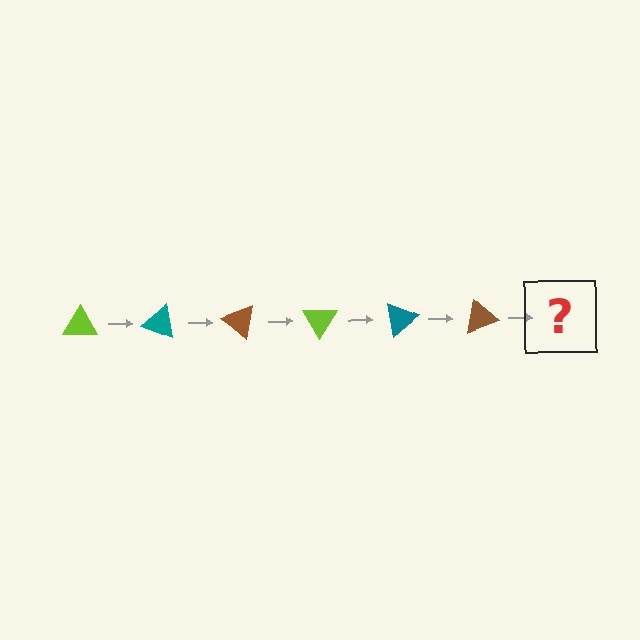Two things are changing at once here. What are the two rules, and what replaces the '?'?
The two rules are that it rotates 20 degrees each step and the color cycles through lime, teal, and brown. The '?' should be a lime triangle, rotated 120 degrees from the start.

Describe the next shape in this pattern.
It should be a lime triangle, rotated 120 degrees from the start.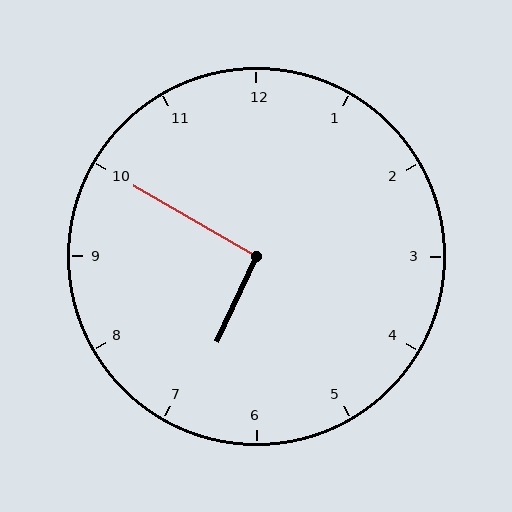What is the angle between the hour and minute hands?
Approximately 95 degrees.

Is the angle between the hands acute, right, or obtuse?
It is right.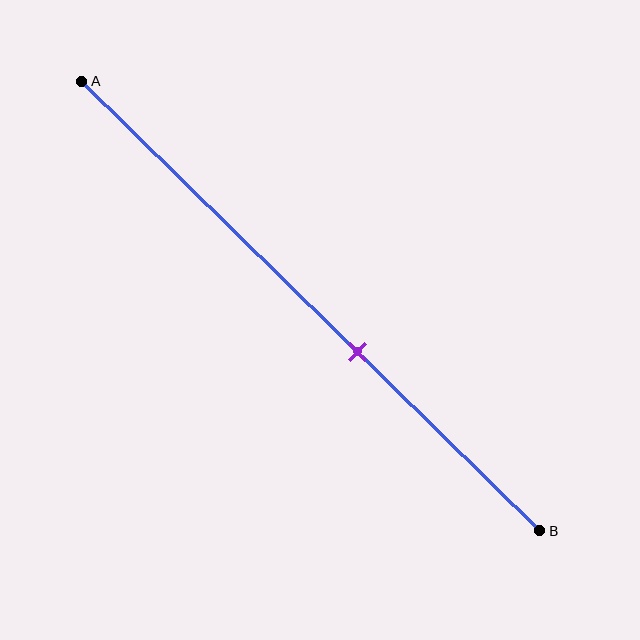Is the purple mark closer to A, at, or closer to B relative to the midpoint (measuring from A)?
The purple mark is closer to point B than the midpoint of segment AB.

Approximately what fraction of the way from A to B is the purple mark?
The purple mark is approximately 60% of the way from A to B.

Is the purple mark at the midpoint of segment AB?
No, the mark is at about 60% from A, not at the 50% midpoint.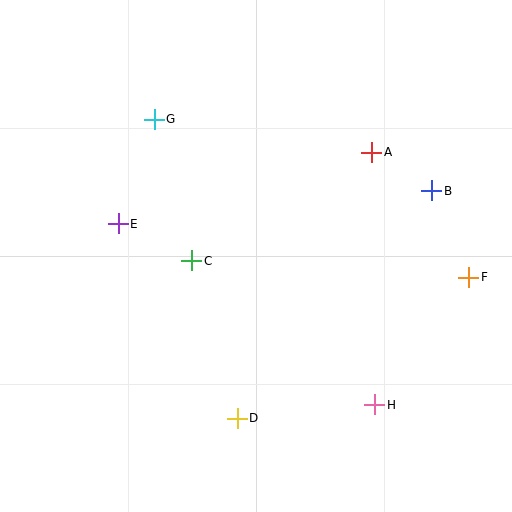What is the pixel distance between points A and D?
The distance between A and D is 298 pixels.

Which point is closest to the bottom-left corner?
Point D is closest to the bottom-left corner.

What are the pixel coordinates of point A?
Point A is at (372, 152).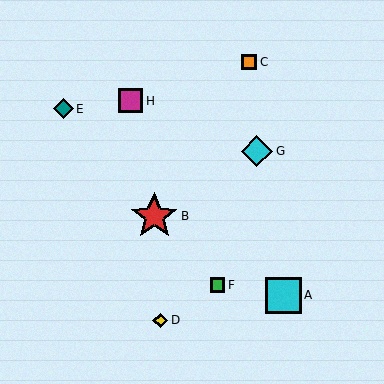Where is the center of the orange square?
The center of the orange square is at (249, 62).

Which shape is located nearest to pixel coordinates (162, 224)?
The red star (labeled B) at (154, 216) is nearest to that location.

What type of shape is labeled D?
Shape D is a yellow diamond.